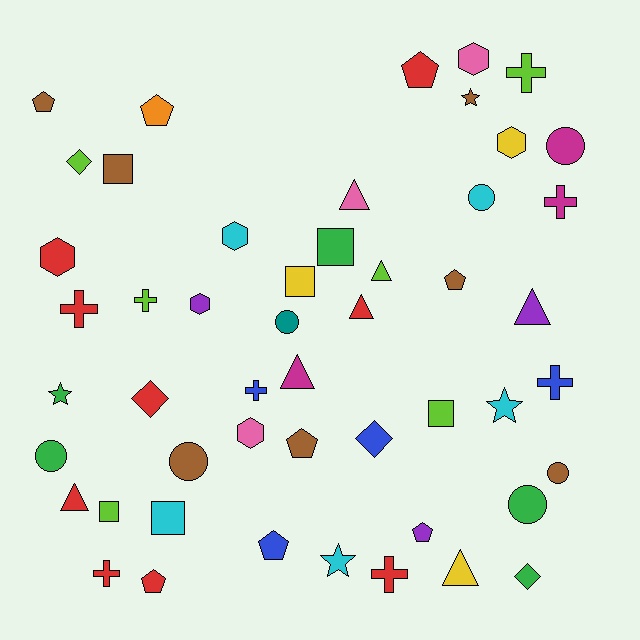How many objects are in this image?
There are 50 objects.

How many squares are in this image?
There are 6 squares.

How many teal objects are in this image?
There is 1 teal object.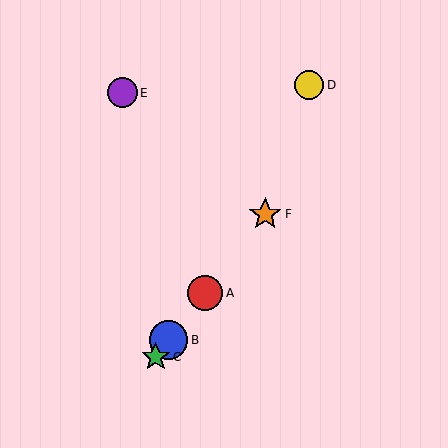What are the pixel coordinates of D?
Object D is at (309, 85).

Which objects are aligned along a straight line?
Objects A, B, C, F are aligned along a straight line.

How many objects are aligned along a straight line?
4 objects (A, B, C, F) are aligned along a straight line.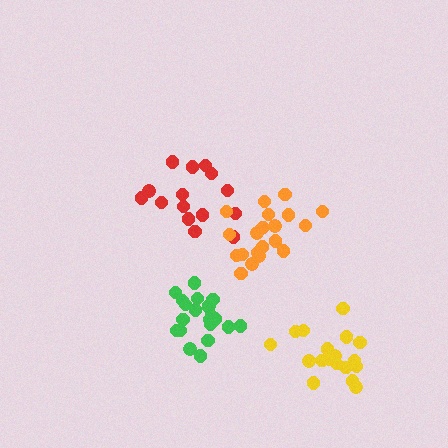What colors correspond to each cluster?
The clusters are colored: green, red, yellow, orange.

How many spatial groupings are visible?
There are 4 spatial groupings.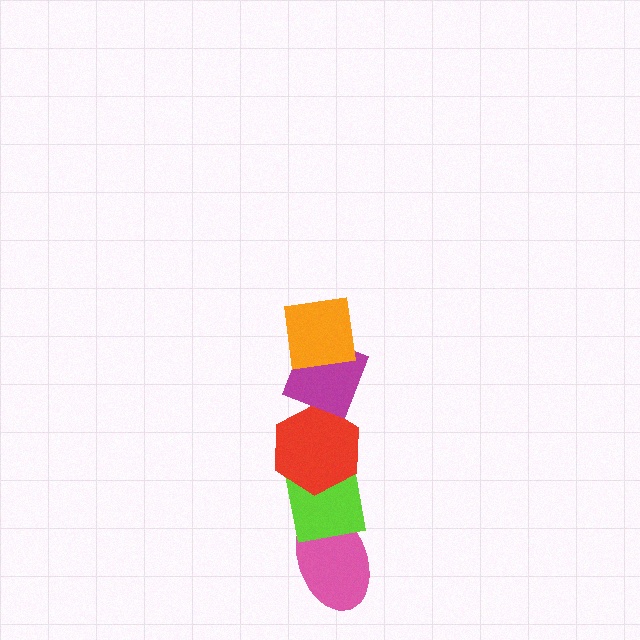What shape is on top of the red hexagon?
The magenta diamond is on top of the red hexagon.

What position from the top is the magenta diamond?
The magenta diamond is 2nd from the top.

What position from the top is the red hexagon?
The red hexagon is 3rd from the top.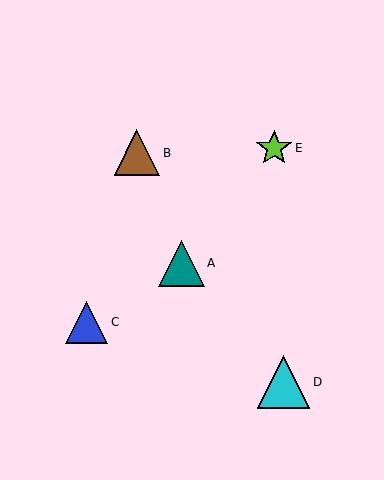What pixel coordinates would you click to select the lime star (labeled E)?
Click at (274, 148) to select the lime star E.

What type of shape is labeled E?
Shape E is a lime star.